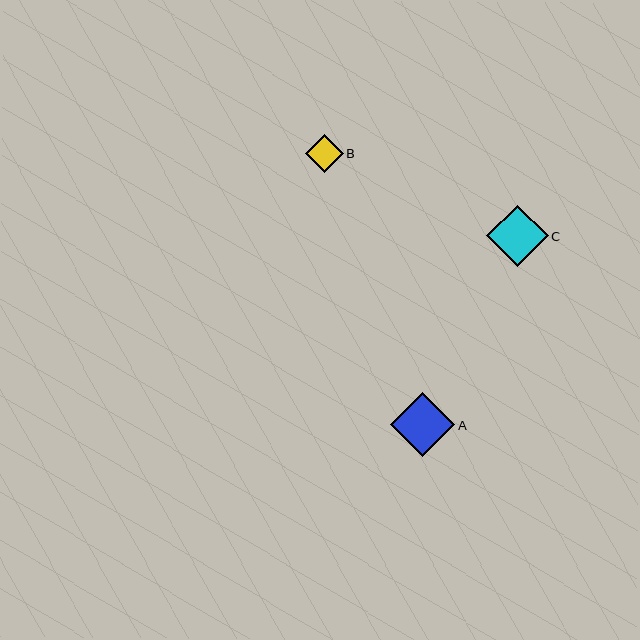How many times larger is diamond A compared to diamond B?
Diamond A is approximately 1.7 times the size of diamond B.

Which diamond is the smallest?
Diamond B is the smallest with a size of approximately 38 pixels.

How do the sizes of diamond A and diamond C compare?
Diamond A and diamond C are approximately the same size.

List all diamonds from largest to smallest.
From largest to smallest: A, C, B.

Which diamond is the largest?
Diamond A is the largest with a size of approximately 64 pixels.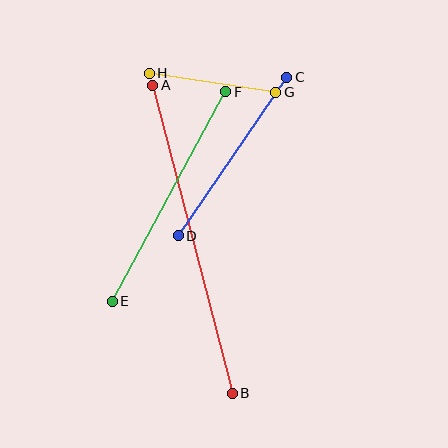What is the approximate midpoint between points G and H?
The midpoint is at approximately (212, 83) pixels.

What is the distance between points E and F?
The distance is approximately 238 pixels.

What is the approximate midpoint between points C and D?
The midpoint is at approximately (232, 157) pixels.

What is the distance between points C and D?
The distance is approximately 192 pixels.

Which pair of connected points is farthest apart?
Points A and B are farthest apart.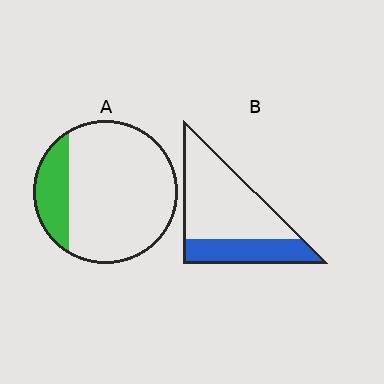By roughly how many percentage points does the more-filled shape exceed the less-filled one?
By roughly 10 percentage points (B over A).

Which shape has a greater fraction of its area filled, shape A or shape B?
Shape B.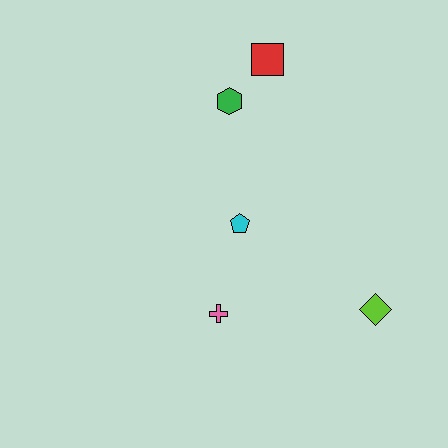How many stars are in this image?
There are no stars.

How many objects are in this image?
There are 5 objects.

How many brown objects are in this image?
There are no brown objects.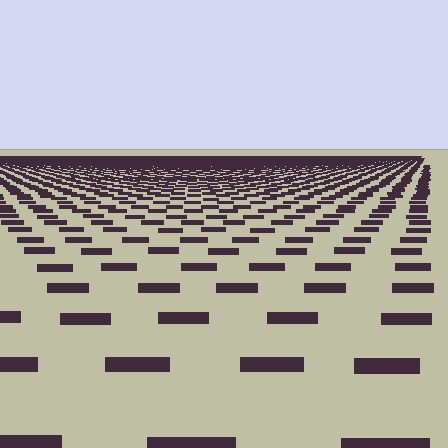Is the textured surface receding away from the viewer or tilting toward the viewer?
The surface is receding away from the viewer. Texture elements get smaller and denser toward the top.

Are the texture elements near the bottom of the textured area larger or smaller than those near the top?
Larger. Near the bottom, elements are closer to the viewer and appear at a bigger on-screen size.